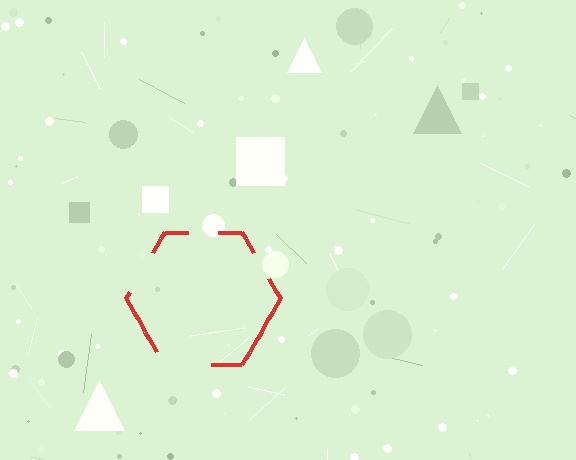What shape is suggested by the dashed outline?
The dashed outline suggests a hexagon.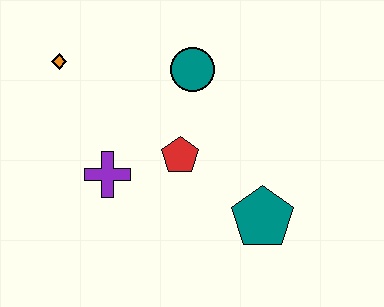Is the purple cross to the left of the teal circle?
Yes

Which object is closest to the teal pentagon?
The red pentagon is closest to the teal pentagon.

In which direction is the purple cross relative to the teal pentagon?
The purple cross is to the left of the teal pentagon.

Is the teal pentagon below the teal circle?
Yes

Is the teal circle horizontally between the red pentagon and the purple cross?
No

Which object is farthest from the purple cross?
The teal pentagon is farthest from the purple cross.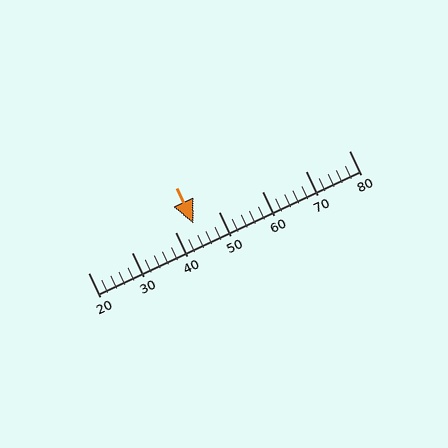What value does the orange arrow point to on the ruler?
The orange arrow points to approximately 44.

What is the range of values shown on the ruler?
The ruler shows values from 20 to 80.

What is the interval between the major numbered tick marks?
The major tick marks are spaced 10 units apart.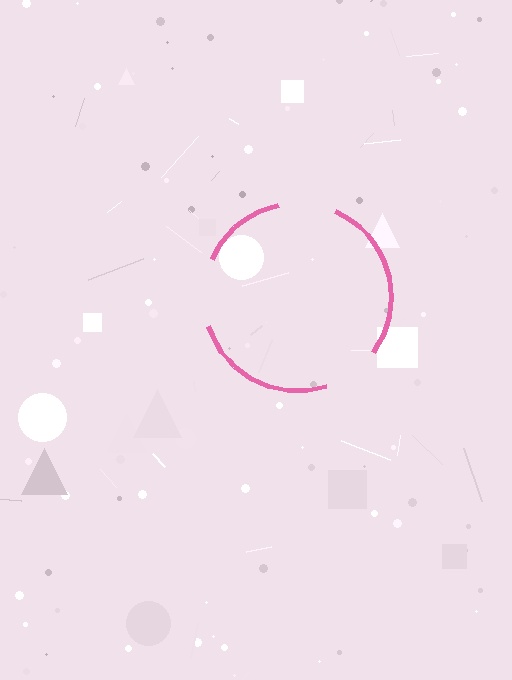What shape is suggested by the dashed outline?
The dashed outline suggests a circle.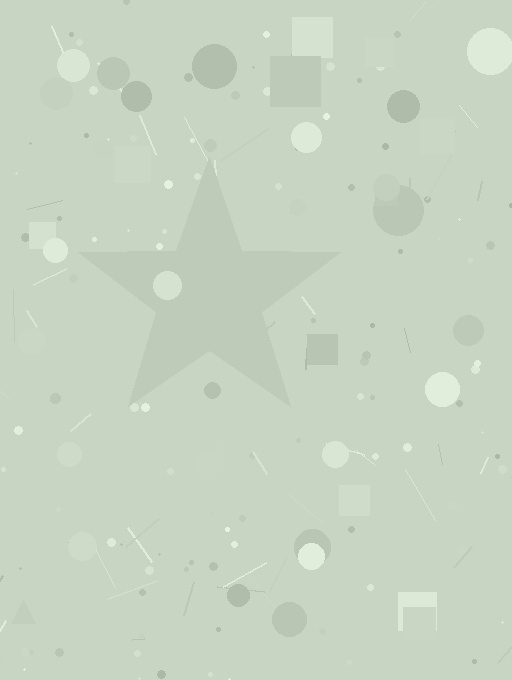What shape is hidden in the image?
A star is hidden in the image.